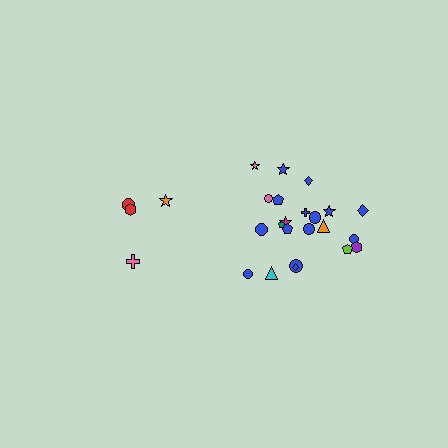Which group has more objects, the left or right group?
The right group.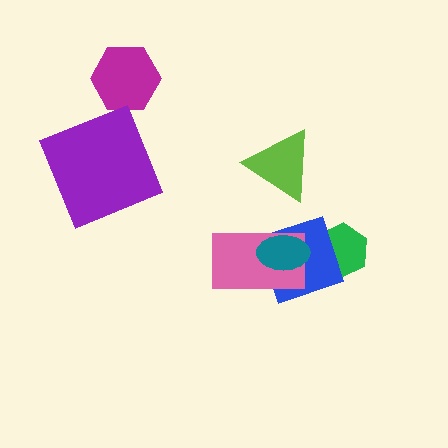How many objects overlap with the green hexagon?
1 object overlaps with the green hexagon.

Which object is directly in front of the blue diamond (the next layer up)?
The pink rectangle is directly in front of the blue diamond.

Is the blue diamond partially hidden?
Yes, it is partially covered by another shape.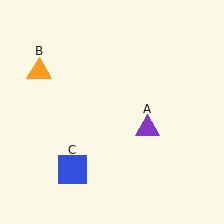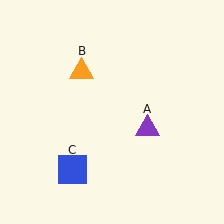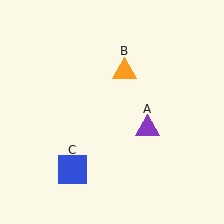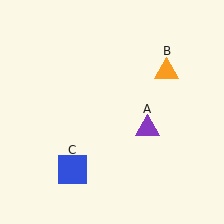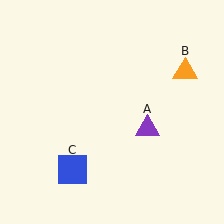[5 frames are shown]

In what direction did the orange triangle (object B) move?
The orange triangle (object B) moved right.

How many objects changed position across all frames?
1 object changed position: orange triangle (object B).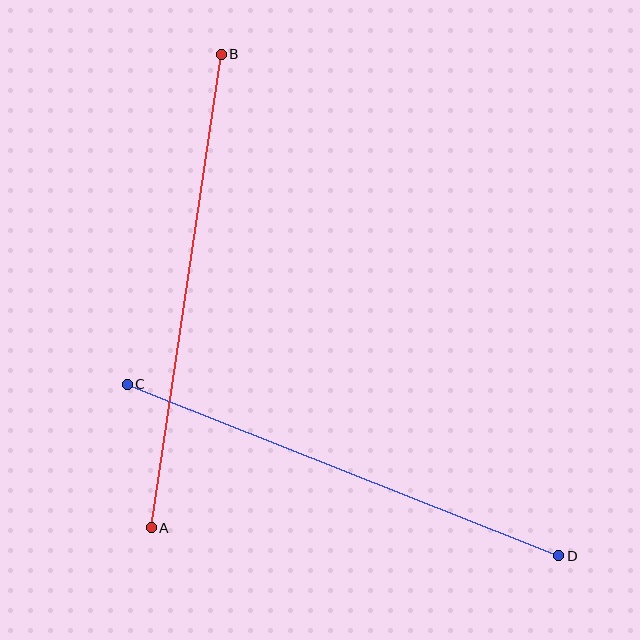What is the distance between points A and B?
The distance is approximately 479 pixels.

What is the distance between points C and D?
The distance is approximately 464 pixels.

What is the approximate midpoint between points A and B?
The midpoint is at approximately (186, 291) pixels.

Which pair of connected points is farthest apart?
Points A and B are farthest apart.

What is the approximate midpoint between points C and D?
The midpoint is at approximately (343, 470) pixels.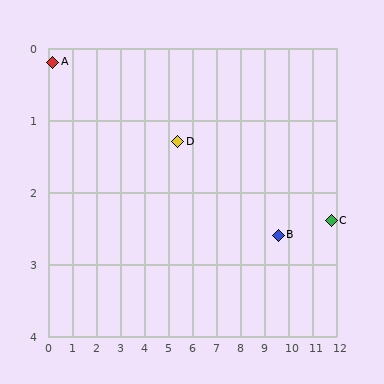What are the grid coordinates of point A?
Point A is at approximately (0.2, 0.2).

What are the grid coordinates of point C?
Point C is at approximately (11.8, 2.4).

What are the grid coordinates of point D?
Point D is at approximately (5.4, 1.3).